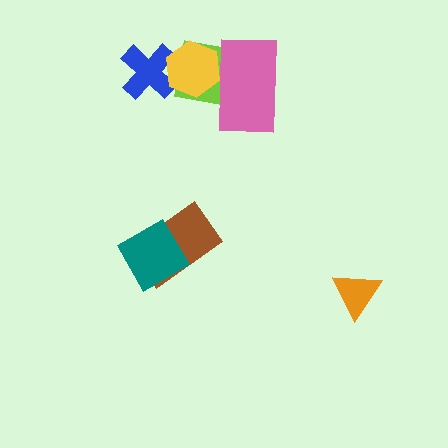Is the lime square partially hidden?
Yes, it is partially covered by another shape.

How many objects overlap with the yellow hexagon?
3 objects overlap with the yellow hexagon.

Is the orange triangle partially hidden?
No, no other shape covers it.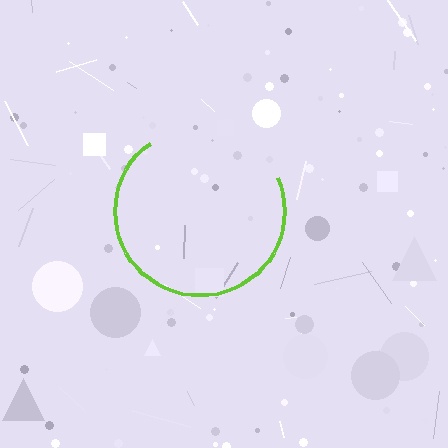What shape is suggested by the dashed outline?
The dashed outline suggests a circle.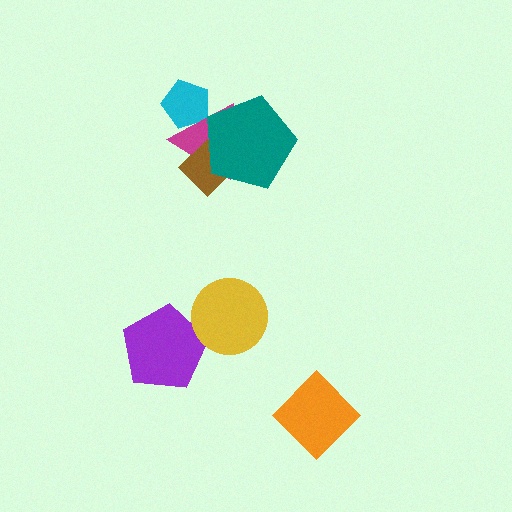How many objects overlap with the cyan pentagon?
1 object overlaps with the cyan pentagon.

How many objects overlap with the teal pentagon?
2 objects overlap with the teal pentagon.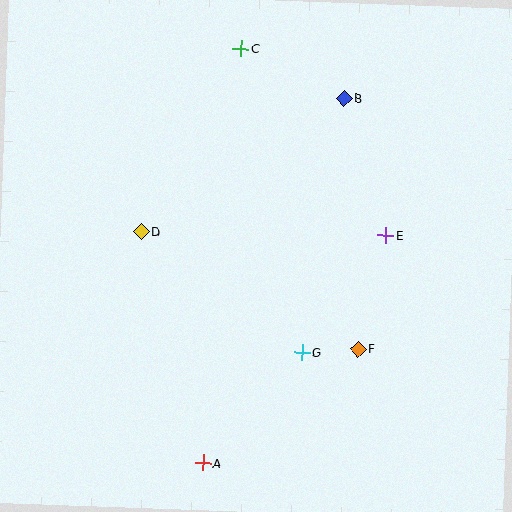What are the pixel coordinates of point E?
Point E is at (385, 236).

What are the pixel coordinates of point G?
Point G is at (302, 353).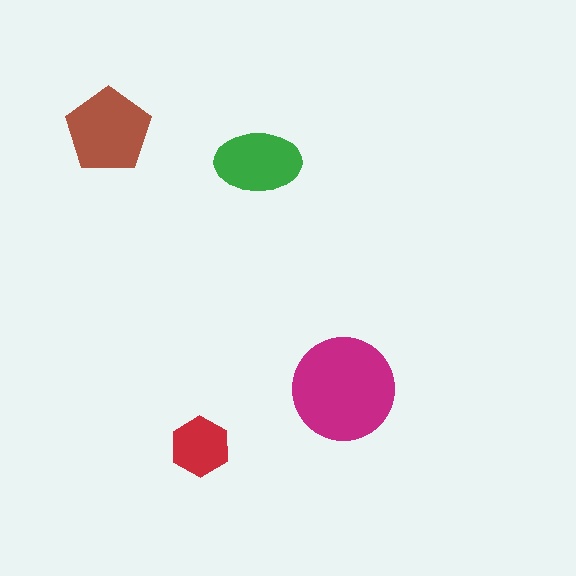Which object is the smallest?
The red hexagon.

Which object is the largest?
The magenta circle.